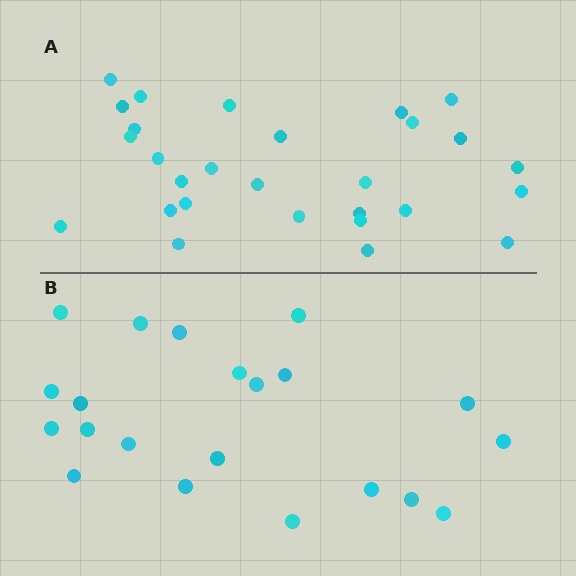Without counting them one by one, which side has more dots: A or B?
Region A (the top region) has more dots.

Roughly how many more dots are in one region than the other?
Region A has roughly 8 or so more dots than region B.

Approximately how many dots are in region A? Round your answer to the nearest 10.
About 30 dots. (The exact count is 28, which rounds to 30.)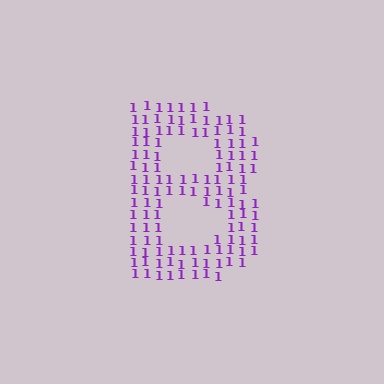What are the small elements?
The small elements are digit 1's.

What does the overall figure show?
The overall figure shows the letter B.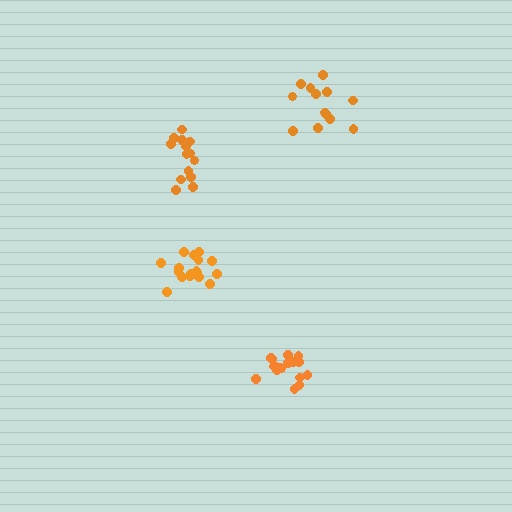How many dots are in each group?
Group 1: 17 dots, Group 2: 17 dots, Group 3: 14 dots, Group 4: 13 dots (61 total).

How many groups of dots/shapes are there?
There are 4 groups.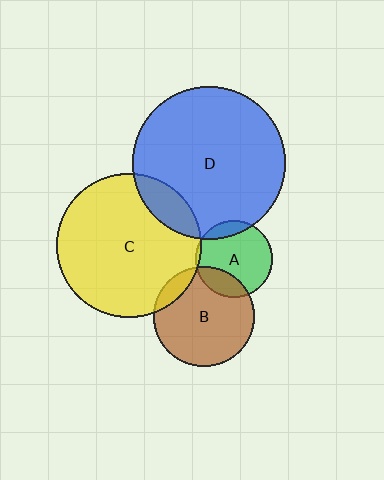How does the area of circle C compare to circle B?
Approximately 2.1 times.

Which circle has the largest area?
Circle D (blue).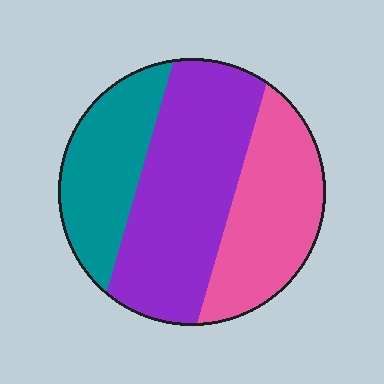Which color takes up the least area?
Teal, at roughly 25%.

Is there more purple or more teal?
Purple.